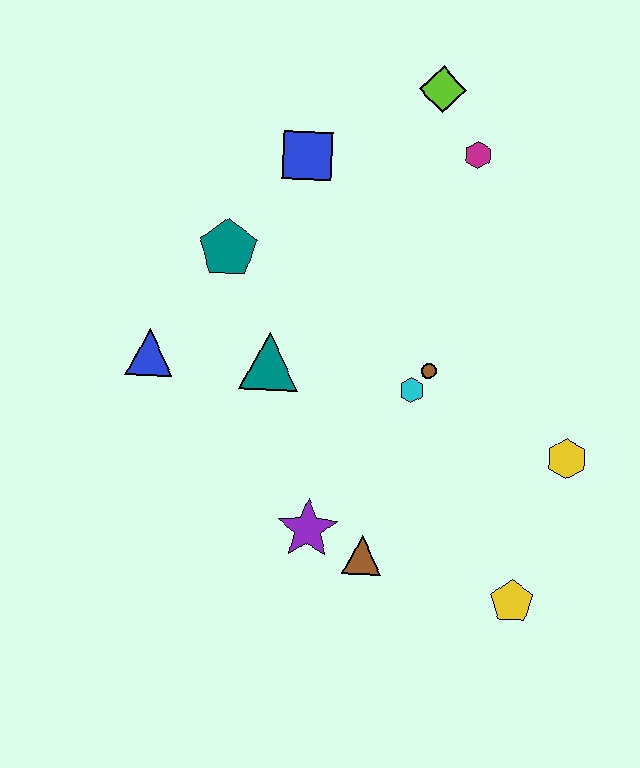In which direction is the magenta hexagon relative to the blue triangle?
The magenta hexagon is to the right of the blue triangle.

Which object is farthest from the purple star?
The lime diamond is farthest from the purple star.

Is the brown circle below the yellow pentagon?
No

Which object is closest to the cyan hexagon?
The brown circle is closest to the cyan hexagon.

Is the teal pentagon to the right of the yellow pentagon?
No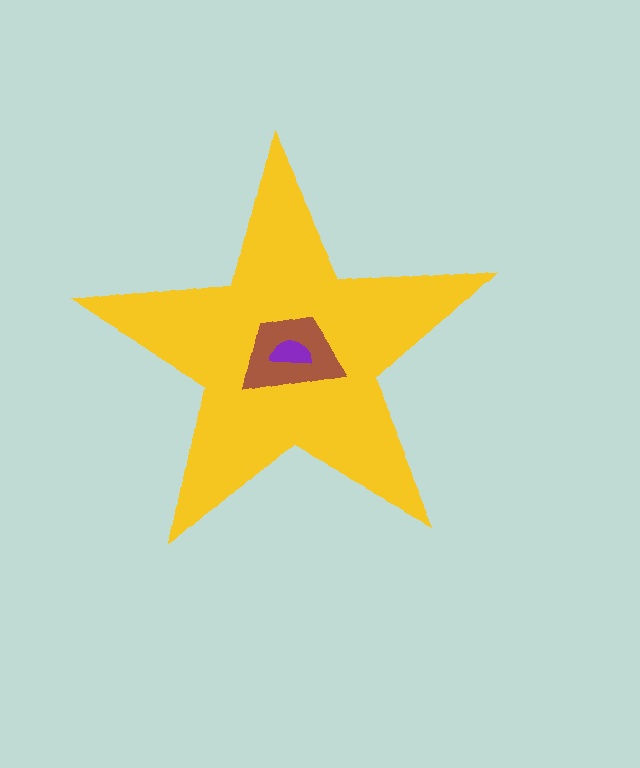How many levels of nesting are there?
3.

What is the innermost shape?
The purple semicircle.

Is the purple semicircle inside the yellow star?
Yes.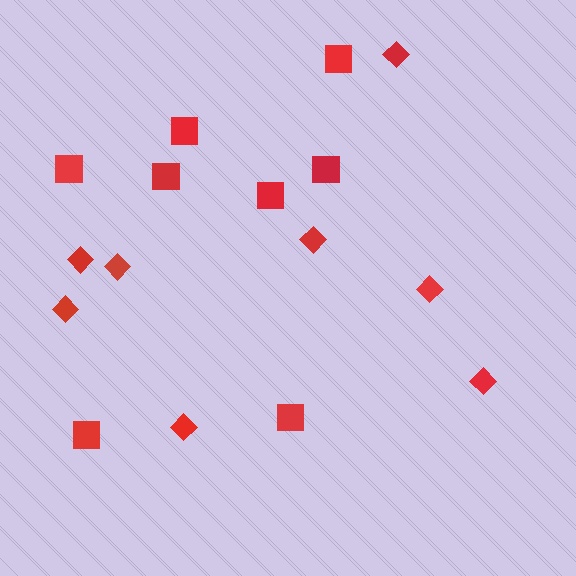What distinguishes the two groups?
There are 2 groups: one group of diamonds (8) and one group of squares (8).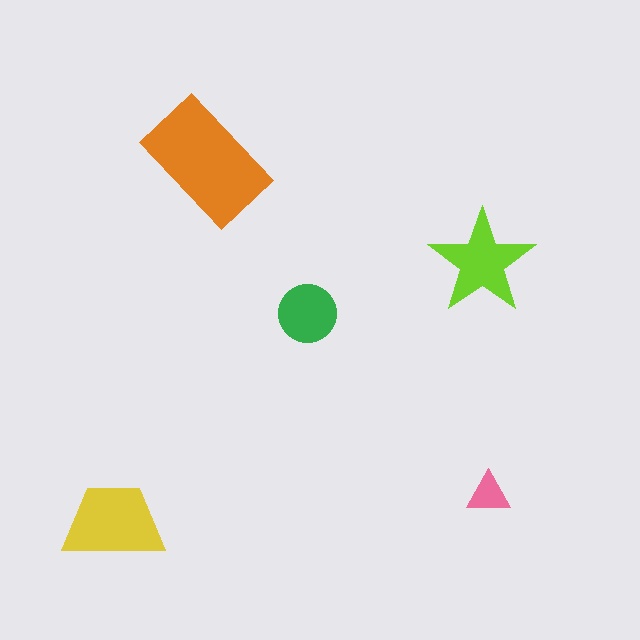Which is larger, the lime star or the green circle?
The lime star.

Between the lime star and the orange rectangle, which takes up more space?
The orange rectangle.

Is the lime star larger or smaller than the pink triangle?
Larger.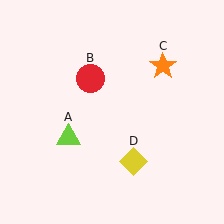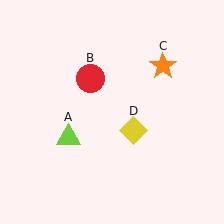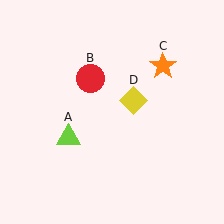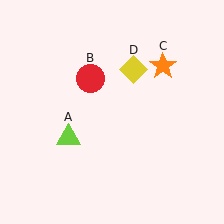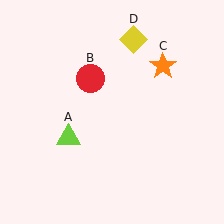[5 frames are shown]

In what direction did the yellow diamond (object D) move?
The yellow diamond (object D) moved up.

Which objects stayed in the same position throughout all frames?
Lime triangle (object A) and red circle (object B) and orange star (object C) remained stationary.